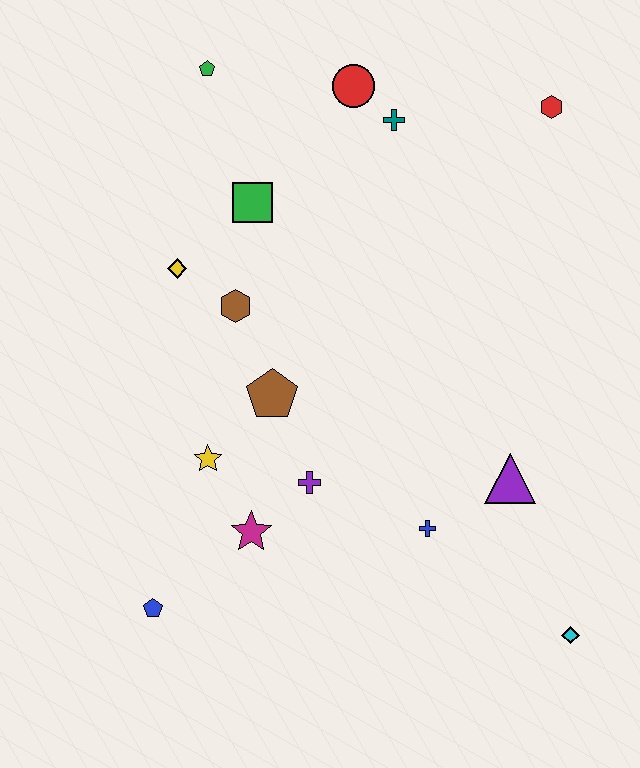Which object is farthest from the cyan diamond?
The green pentagon is farthest from the cyan diamond.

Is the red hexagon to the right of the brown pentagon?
Yes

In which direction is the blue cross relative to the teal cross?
The blue cross is below the teal cross.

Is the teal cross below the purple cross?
No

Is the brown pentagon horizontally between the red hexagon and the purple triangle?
No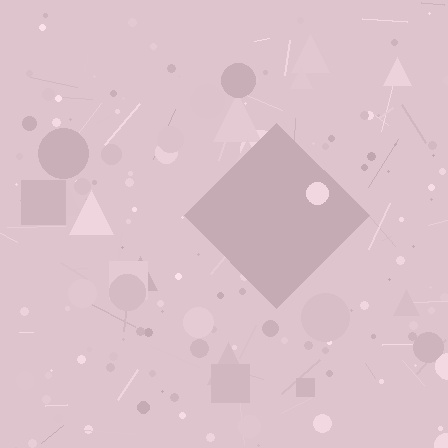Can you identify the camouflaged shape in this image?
The camouflaged shape is a diamond.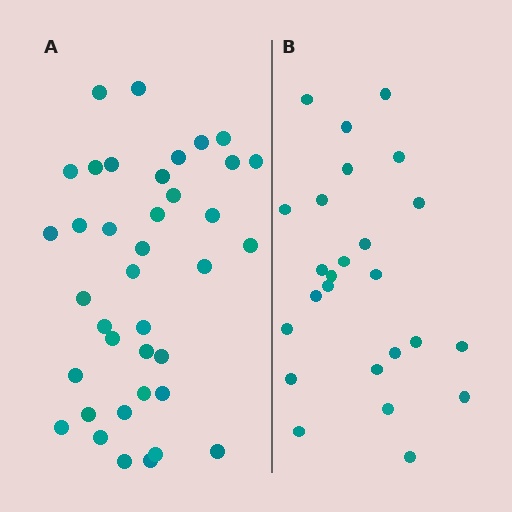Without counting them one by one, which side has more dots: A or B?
Region A (the left region) has more dots.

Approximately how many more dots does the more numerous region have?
Region A has approximately 15 more dots than region B.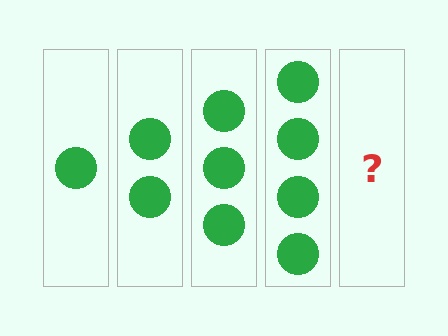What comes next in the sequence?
The next element should be 5 circles.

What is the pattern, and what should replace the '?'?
The pattern is that each step adds one more circle. The '?' should be 5 circles.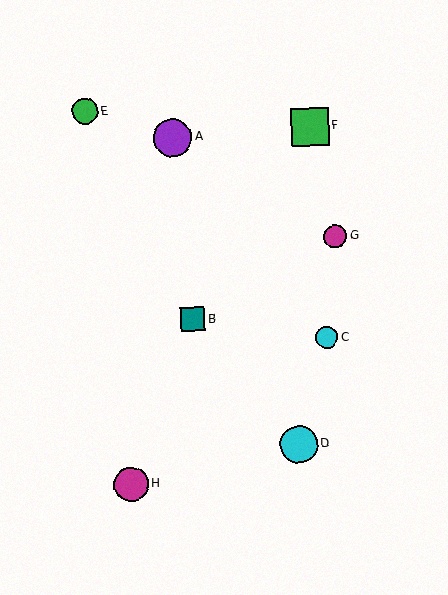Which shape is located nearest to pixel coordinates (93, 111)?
The green circle (labeled E) at (85, 111) is nearest to that location.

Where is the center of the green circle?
The center of the green circle is at (85, 111).